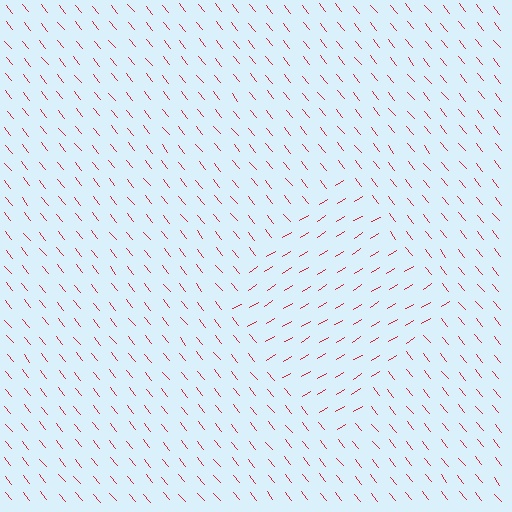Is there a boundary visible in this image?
Yes, there is a texture boundary formed by a change in line orientation.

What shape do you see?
I see a diamond.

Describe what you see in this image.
The image is filled with small red line segments. A diamond region in the image has lines oriented differently from the surrounding lines, creating a visible texture boundary.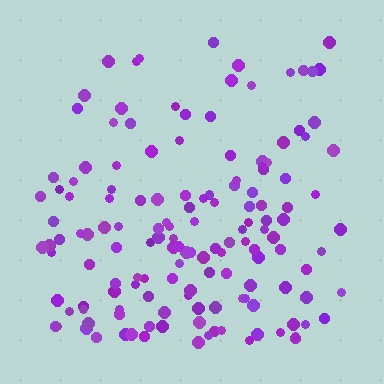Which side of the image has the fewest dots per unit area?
The top.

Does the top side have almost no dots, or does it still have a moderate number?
Still a moderate number, just noticeably fewer than the bottom.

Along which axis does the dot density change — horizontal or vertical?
Vertical.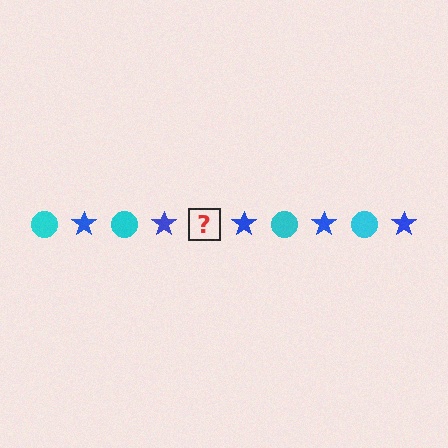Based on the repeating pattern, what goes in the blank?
The blank should be a cyan circle.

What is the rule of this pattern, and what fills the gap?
The rule is that the pattern alternates between cyan circle and blue star. The gap should be filled with a cyan circle.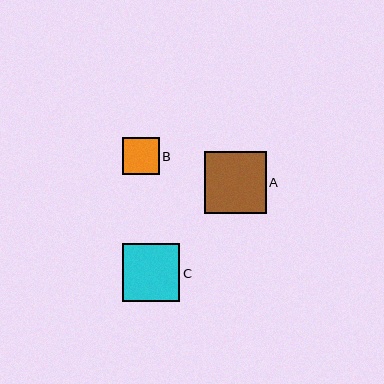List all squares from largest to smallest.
From largest to smallest: A, C, B.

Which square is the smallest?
Square B is the smallest with a size of approximately 36 pixels.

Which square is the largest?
Square A is the largest with a size of approximately 61 pixels.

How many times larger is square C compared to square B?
Square C is approximately 1.6 times the size of square B.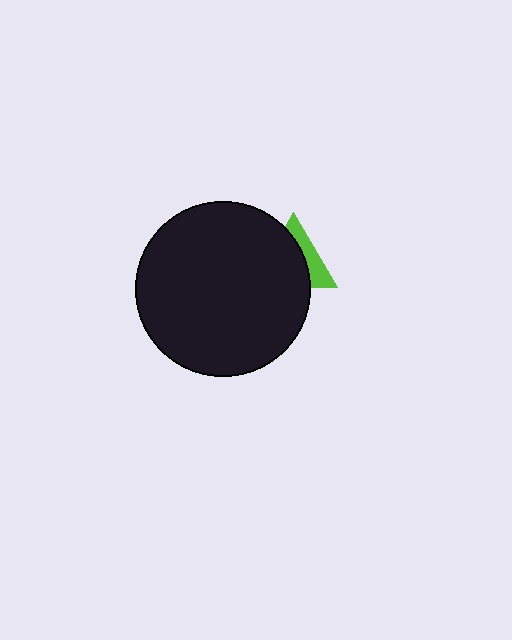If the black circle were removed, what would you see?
You would see the complete lime triangle.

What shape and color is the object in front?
The object in front is a black circle.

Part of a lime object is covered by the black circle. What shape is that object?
It is a triangle.